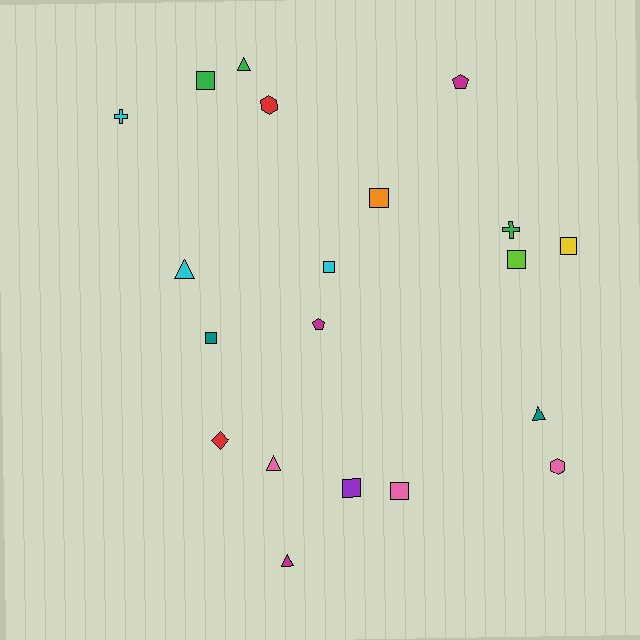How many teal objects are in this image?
There are 2 teal objects.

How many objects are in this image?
There are 20 objects.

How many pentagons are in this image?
There are 2 pentagons.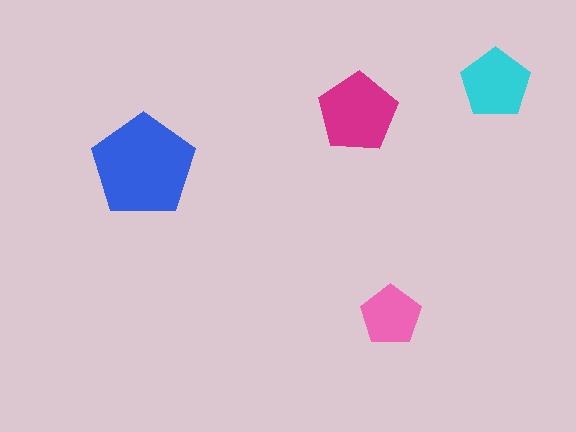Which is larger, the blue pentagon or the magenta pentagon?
The blue one.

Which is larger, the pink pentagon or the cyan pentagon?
The cyan one.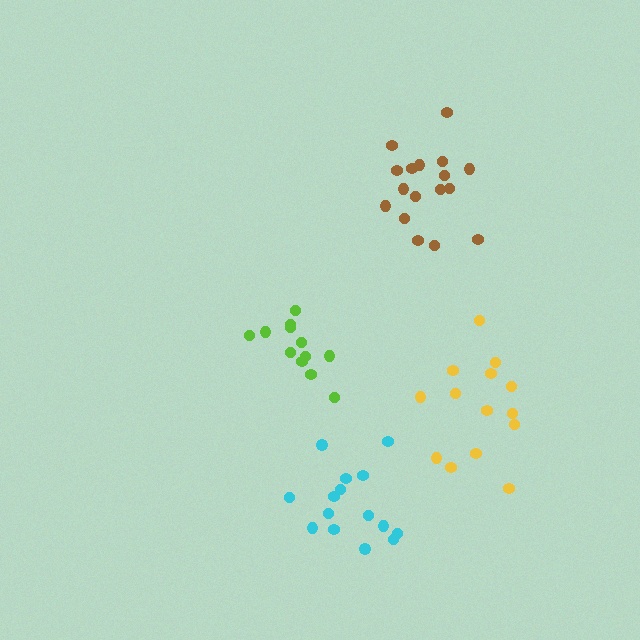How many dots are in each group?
Group 1: 12 dots, Group 2: 17 dots, Group 3: 15 dots, Group 4: 14 dots (58 total).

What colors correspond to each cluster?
The clusters are colored: lime, brown, cyan, yellow.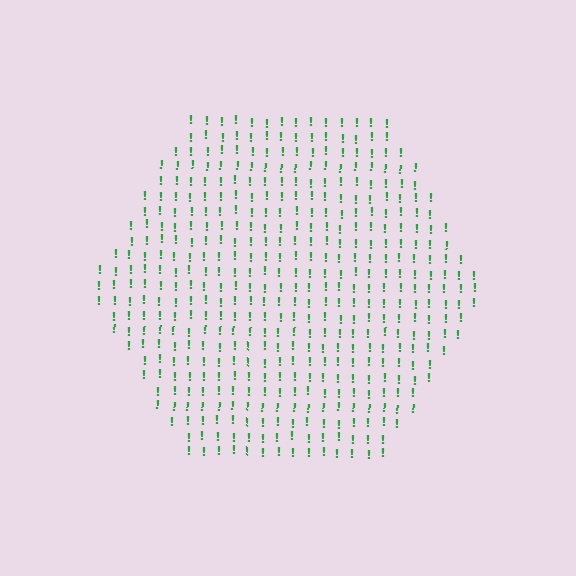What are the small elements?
The small elements are exclamation marks.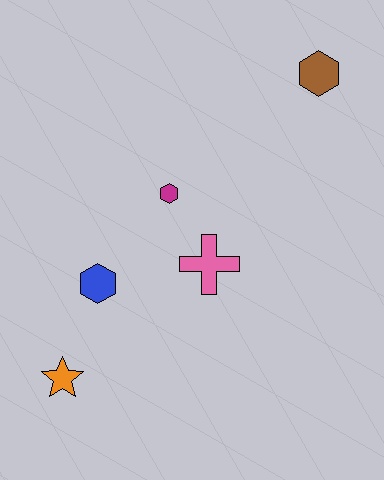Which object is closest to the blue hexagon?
The orange star is closest to the blue hexagon.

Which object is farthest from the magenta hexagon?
The orange star is farthest from the magenta hexagon.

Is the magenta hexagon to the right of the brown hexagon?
No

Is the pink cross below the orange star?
No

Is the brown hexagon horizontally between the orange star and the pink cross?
No